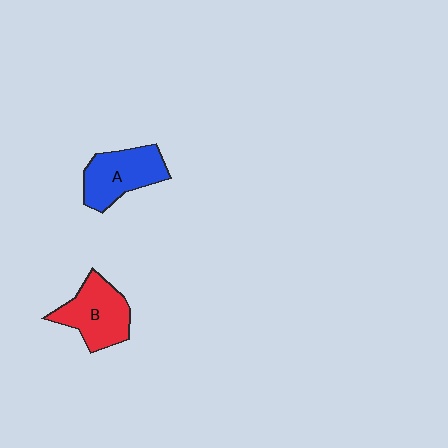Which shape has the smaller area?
Shape A (blue).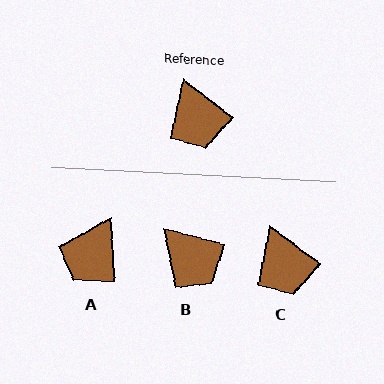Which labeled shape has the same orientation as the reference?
C.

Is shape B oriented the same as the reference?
No, it is off by about 23 degrees.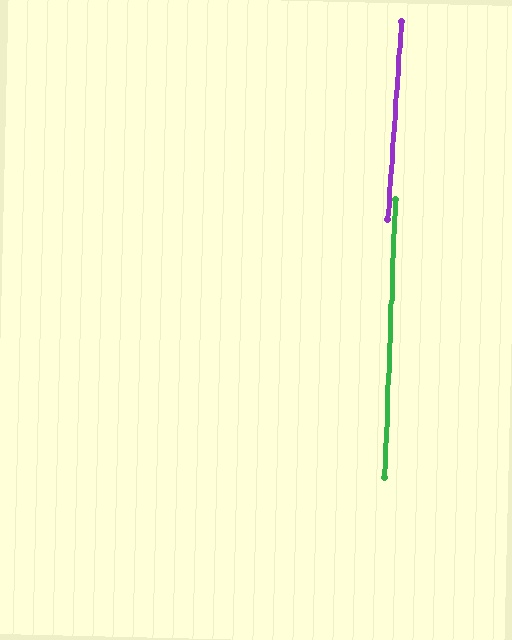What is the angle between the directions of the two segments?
Approximately 2 degrees.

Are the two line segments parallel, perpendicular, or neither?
Parallel — their directions differ by only 1.9°.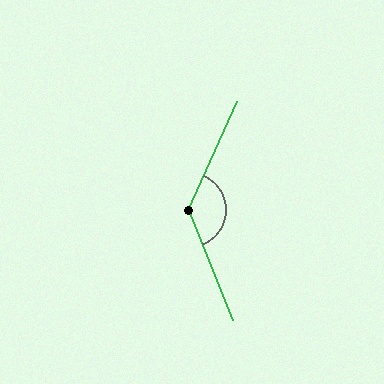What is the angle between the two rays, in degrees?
Approximately 134 degrees.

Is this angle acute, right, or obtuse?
It is obtuse.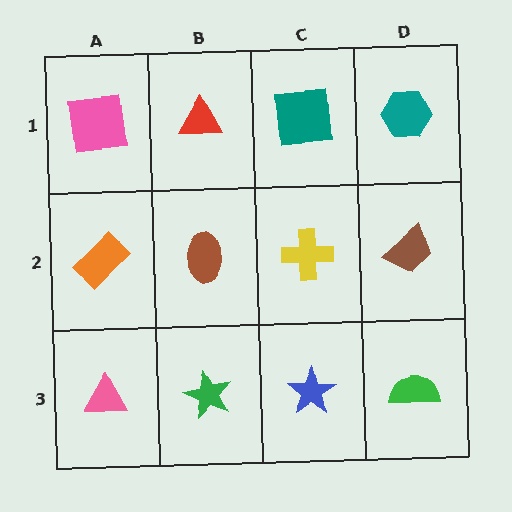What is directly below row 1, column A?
An orange rectangle.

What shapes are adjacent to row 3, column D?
A brown trapezoid (row 2, column D), a blue star (row 3, column C).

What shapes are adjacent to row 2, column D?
A teal hexagon (row 1, column D), a green semicircle (row 3, column D), a yellow cross (row 2, column C).